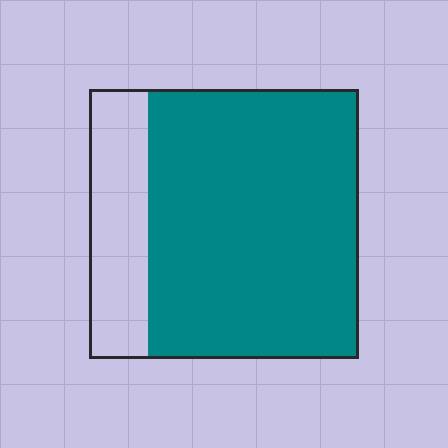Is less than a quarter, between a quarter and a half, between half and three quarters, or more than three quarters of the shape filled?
More than three quarters.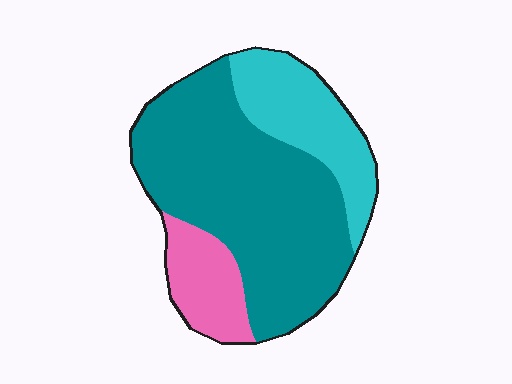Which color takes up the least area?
Pink, at roughly 15%.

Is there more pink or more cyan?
Cyan.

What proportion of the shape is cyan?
Cyan covers 23% of the shape.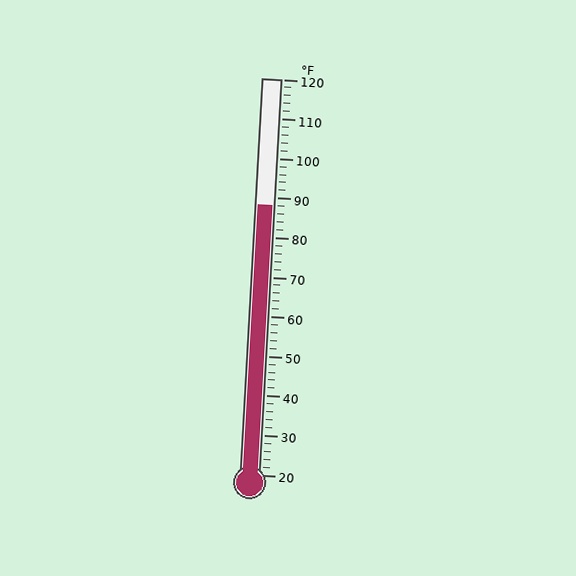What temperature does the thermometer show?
The thermometer shows approximately 88°F.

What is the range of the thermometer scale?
The thermometer scale ranges from 20°F to 120°F.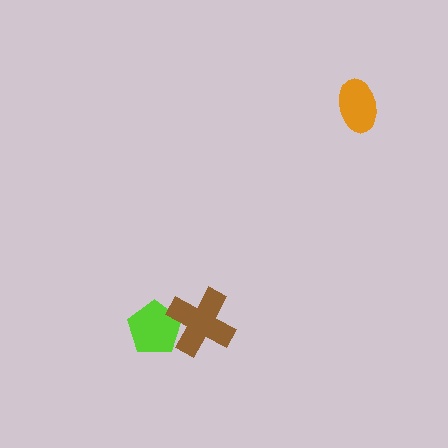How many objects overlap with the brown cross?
1 object overlaps with the brown cross.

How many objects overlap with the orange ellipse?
0 objects overlap with the orange ellipse.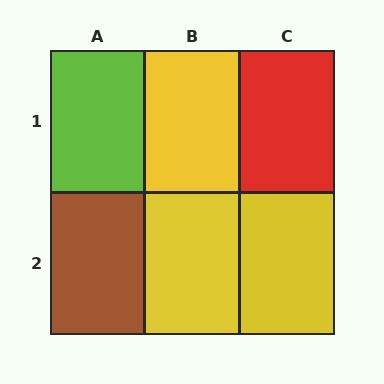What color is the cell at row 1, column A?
Lime.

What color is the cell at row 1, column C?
Red.